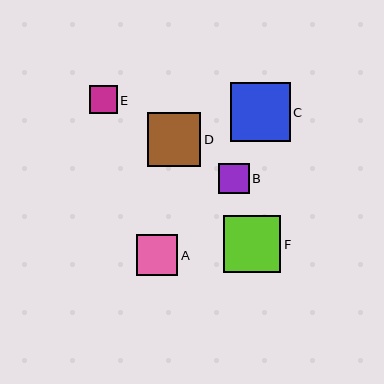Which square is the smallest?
Square E is the smallest with a size of approximately 28 pixels.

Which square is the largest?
Square C is the largest with a size of approximately 59 pixels.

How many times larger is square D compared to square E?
Square D is approximately 1.9 times the size of square E.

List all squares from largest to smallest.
From largest to smallest: C, F, D, A, B, E.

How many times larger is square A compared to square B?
Square A is approximately 1.4 times the size of square B.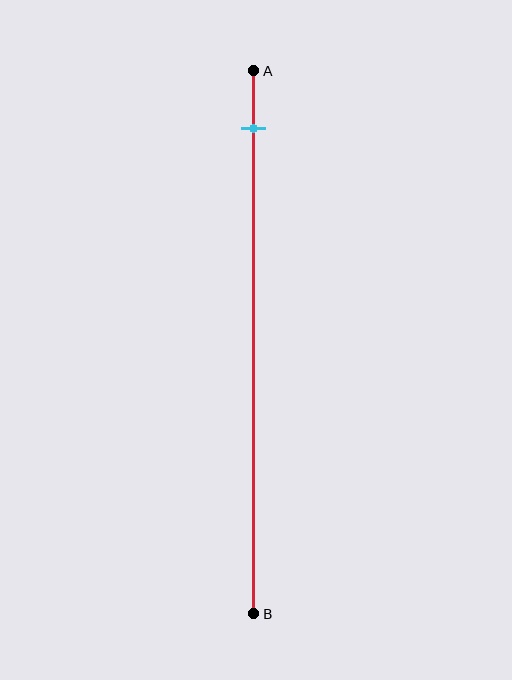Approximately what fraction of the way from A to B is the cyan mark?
The cyan mark is approximately 10% of the way from A to B.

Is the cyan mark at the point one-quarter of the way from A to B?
No, the mark is at about 10% from A, not at the 25% one-quarter point.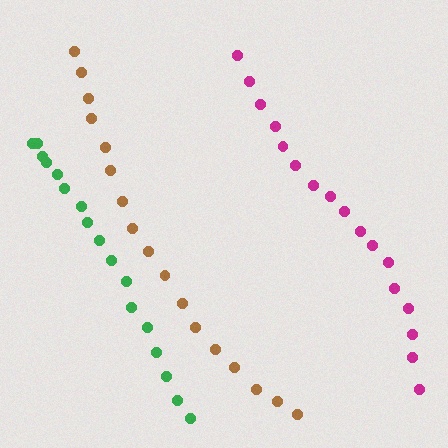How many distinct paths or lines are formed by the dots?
There are 3 distinct paths.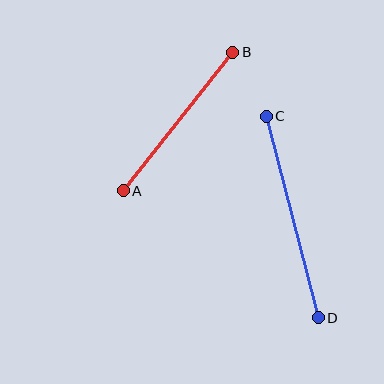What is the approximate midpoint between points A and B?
The midpoint is at approximately (178, 121) pixels.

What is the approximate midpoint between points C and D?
The midpoint is at approximately (292, 217) pixels.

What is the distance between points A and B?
The distance is approximately 176 pixels.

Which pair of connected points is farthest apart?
Points C and D are farthest apart.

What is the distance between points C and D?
The distance is approximately 208 pixels.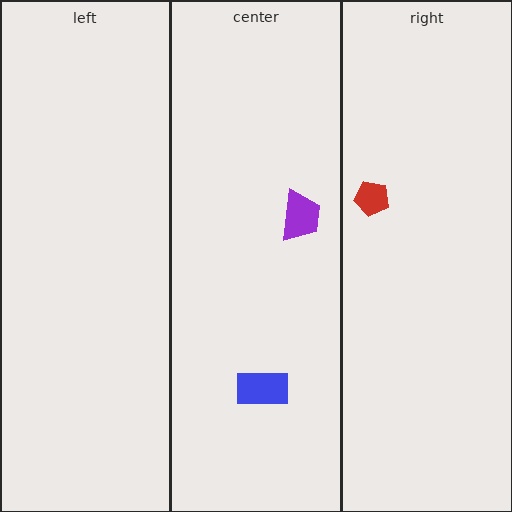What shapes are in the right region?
The red pentagon.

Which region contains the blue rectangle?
The center region.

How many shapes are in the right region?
1.